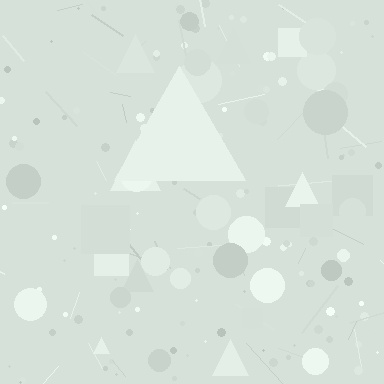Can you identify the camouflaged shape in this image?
The camouflaged shape is a triangle.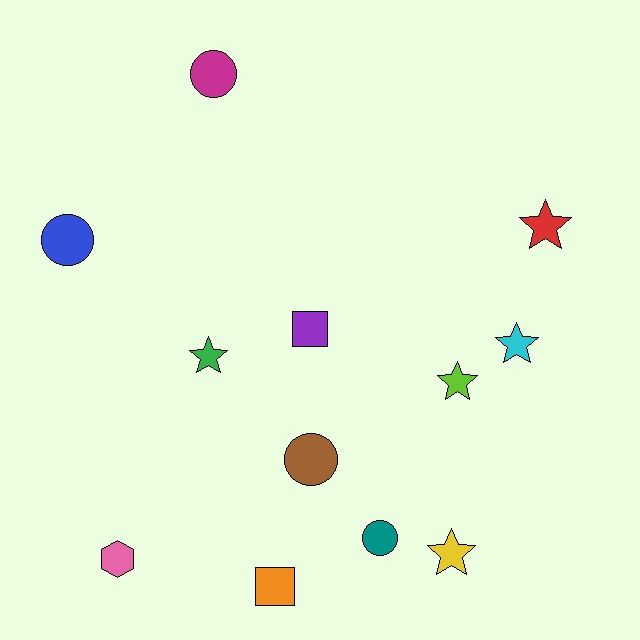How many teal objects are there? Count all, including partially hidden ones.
There is 1 teal object.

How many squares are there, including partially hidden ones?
There are 2 squares.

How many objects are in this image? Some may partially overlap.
There are 12 objects.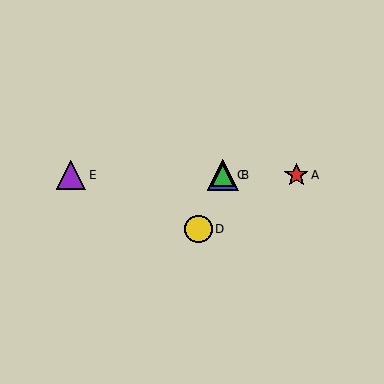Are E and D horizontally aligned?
No, E is at y≈175 and D is at y≈229.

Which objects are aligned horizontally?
Objects A, B, C, E are aligned horizontally.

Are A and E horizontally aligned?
Yes, both are at y≈175.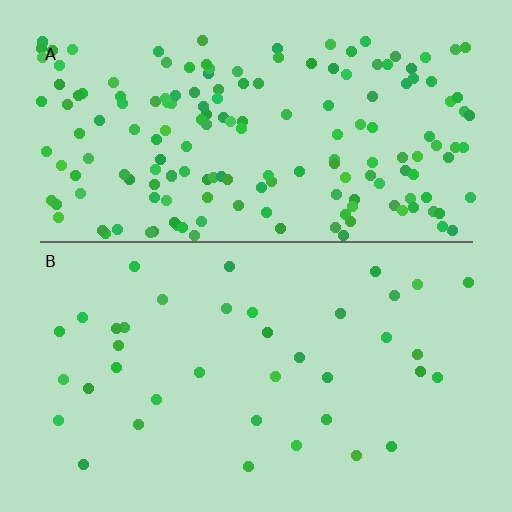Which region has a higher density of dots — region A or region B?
A (the top).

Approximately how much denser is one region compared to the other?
Approximately 4.5× — region A over region B.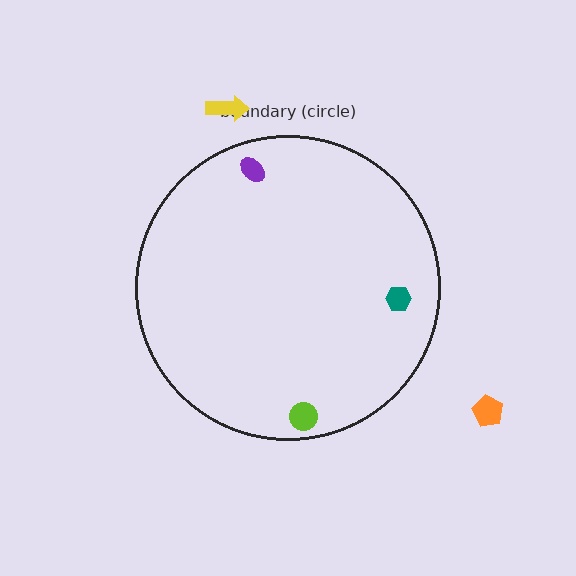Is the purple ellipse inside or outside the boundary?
Inside.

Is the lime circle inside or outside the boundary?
Inside.